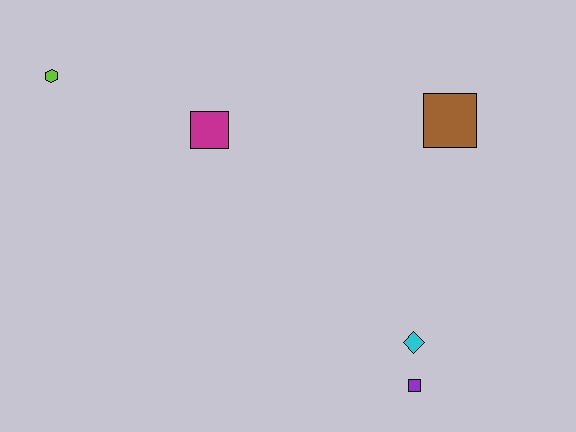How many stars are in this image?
There are no stars.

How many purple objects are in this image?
There is 1 purple object.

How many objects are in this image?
There are 5 objects.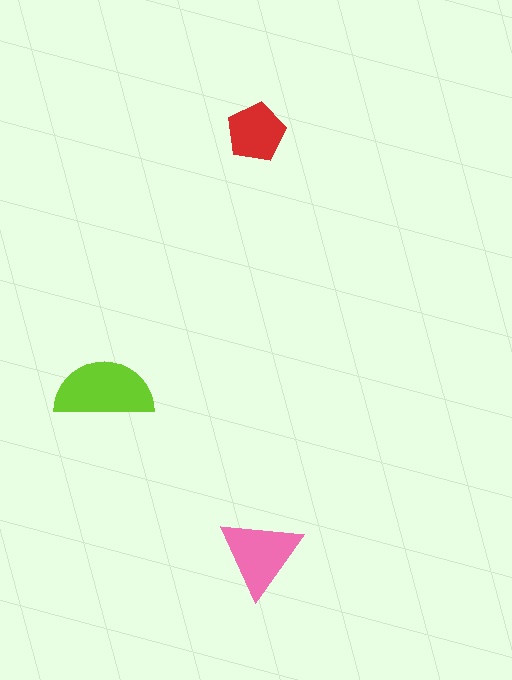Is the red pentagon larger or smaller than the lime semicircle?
Smaller.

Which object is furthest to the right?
The pink triangle is rightmost.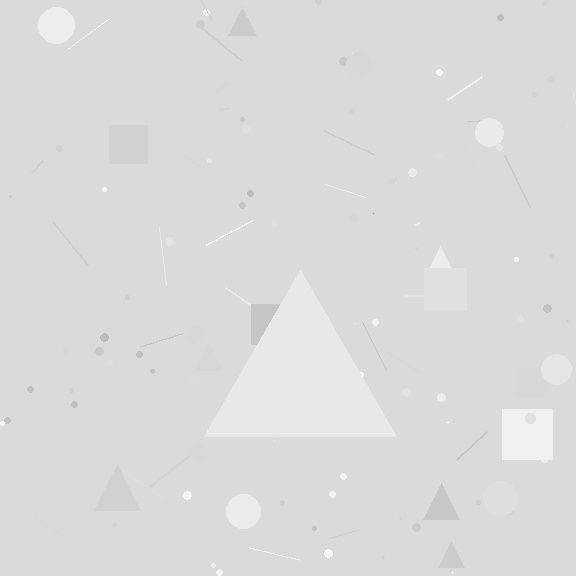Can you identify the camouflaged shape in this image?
The camouflaged shape is a triangle.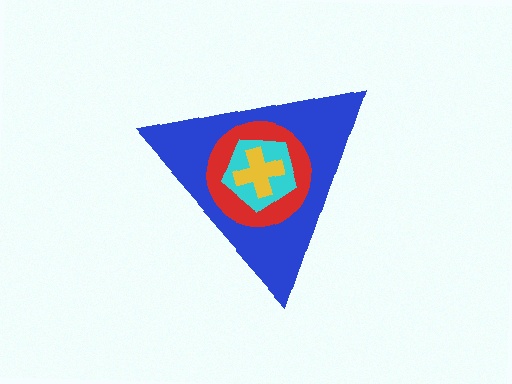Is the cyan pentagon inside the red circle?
Yes.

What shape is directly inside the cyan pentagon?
The yellow cross.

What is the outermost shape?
The blue triangle.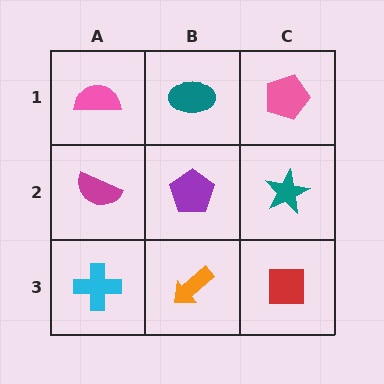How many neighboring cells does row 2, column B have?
4.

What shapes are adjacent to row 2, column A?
A pink semicircle (row 1, column A), a cyan cross (row 3, column A), a purple pentagon (row 2, column B).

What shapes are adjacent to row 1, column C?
A teal star (row 2, column C), a teal ellipse (row 1, column B).